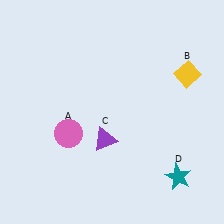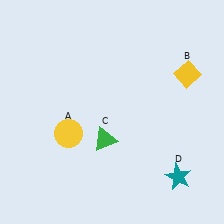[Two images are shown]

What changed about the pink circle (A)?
In Image 1, A is pink. In Image 2, it changed to yellow.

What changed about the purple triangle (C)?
In Image 1, C is purple. In Image 2, it changed to green.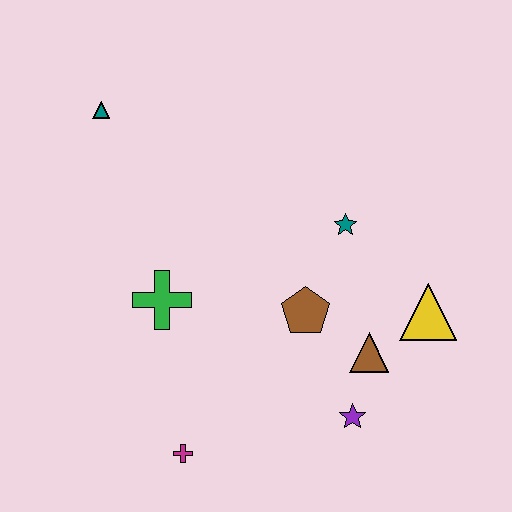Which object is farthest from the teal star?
The magenta cross is farthest from the teal star.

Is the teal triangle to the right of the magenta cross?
No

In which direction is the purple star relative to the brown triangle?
The purple star is below the brown triangle.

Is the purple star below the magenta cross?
No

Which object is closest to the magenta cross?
The green cross is closest to the magenta cross.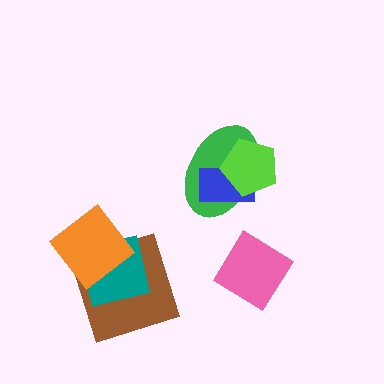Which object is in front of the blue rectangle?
The lime pentagon is in front of the blue rectangle.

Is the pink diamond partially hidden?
No, no other shape covers it.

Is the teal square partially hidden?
Yes, it is partially covered by another shape.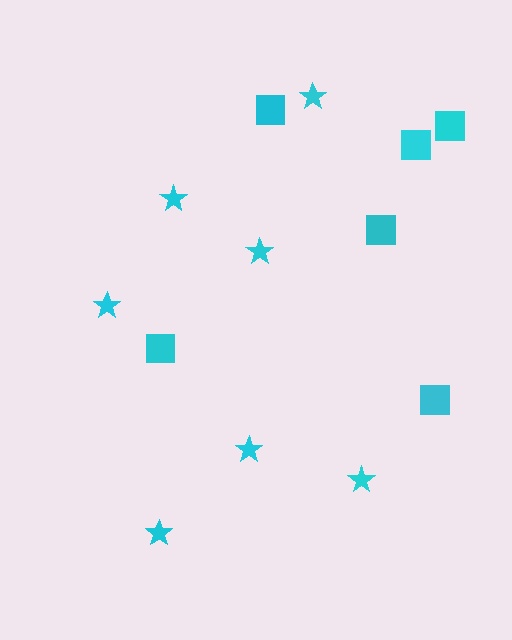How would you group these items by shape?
There are 2 groups: one group of squares (6) and one group of stars (7).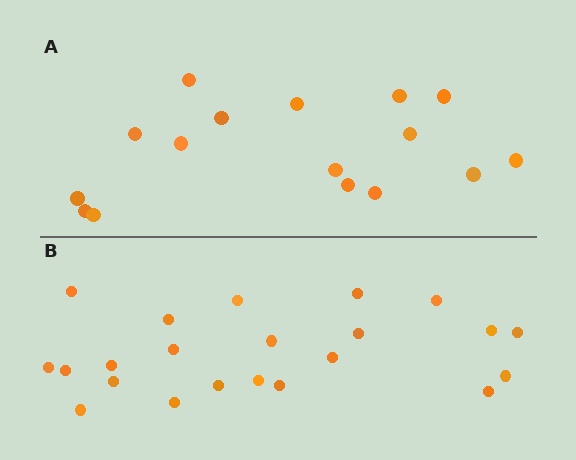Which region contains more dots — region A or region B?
Region B (the bottom region) has more dots.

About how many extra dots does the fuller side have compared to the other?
Region B has about 6 more dots than region A.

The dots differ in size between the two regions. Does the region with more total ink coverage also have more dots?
No. Region A has more total ink coverage because its dots are larger, but region B actually contains more individual dots. Total area can be misleading — the number of items is what matters here.